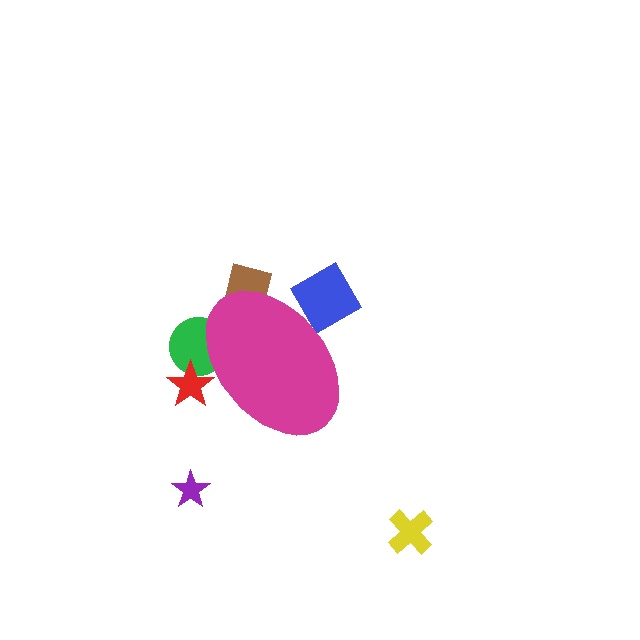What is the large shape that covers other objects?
A magenta ellipse.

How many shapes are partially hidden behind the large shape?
4 shapes are partially hidden.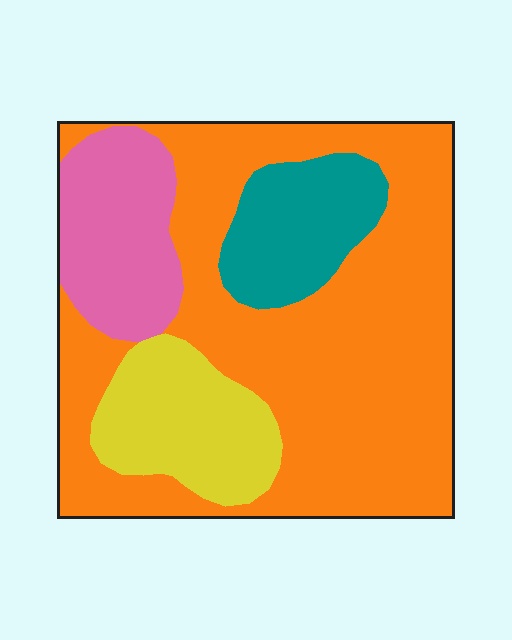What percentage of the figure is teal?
Teal covers roughly 10% of the figure.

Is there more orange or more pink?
Orange.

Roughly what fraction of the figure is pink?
Pink covers 14% of the figure.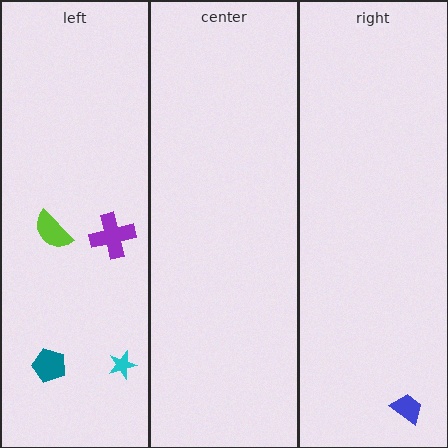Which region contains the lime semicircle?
The left region.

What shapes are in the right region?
The blue trapezoid.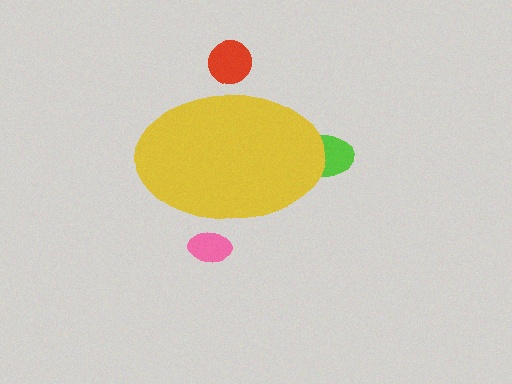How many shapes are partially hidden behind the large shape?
3 shapes are partially hidden.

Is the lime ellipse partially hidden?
Yes, the lime ellipse is partially hidden behind the yellow ellipse.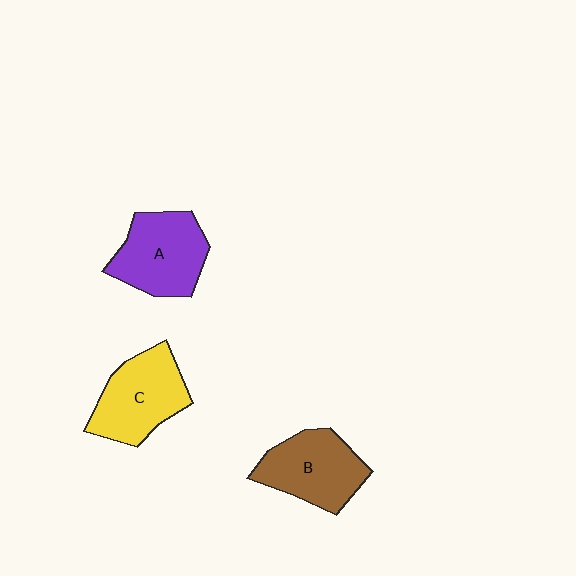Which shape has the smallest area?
Shape B (brown).